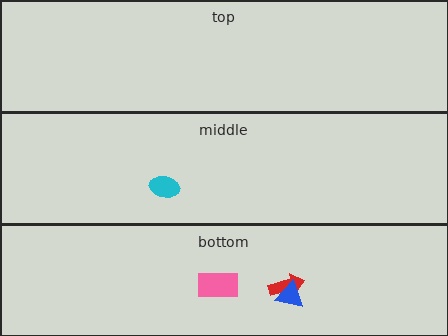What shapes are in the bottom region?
The red arrow, the blue triangle, the pink rectangle.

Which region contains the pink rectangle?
The bottom region.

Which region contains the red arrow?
The bottom region.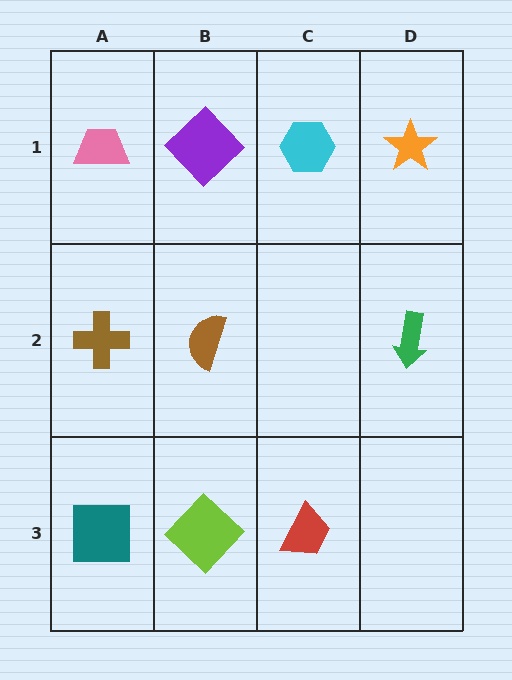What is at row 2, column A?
A brown cross.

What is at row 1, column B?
A purple diamond.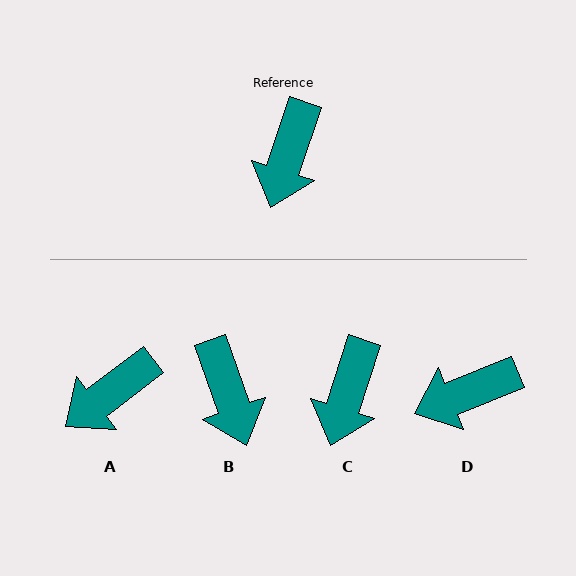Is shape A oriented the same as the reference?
No, it is off by about 35 degrees.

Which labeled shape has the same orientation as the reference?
C.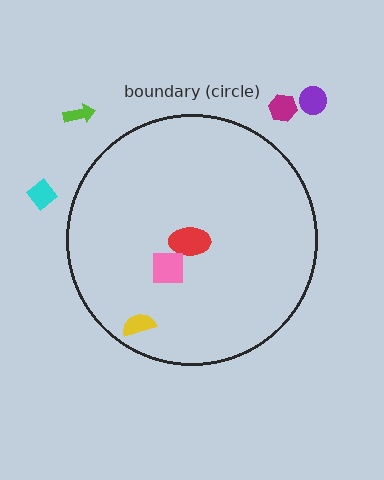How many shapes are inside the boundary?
3 inside, 4 outside.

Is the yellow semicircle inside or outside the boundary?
Inside.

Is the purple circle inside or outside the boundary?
Outside.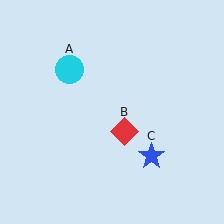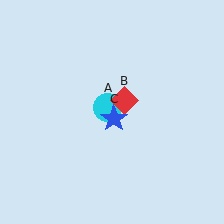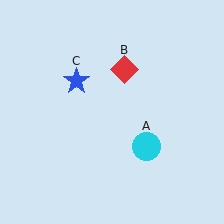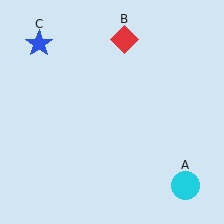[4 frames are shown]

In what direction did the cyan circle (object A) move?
The cyan circle (object A) moved down and to the right.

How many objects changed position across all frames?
3 objects changed position: cyan circle (object A), red diamond (object B), blue star (object C).